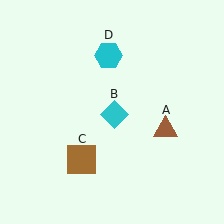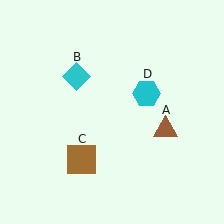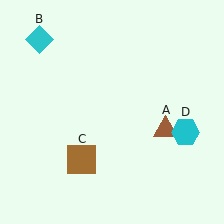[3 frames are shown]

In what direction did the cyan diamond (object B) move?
The cyan diamond (object B) moved up and to the left.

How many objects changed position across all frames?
2 objects changed position: cyan diamond (object B), cyan hexagon (object D).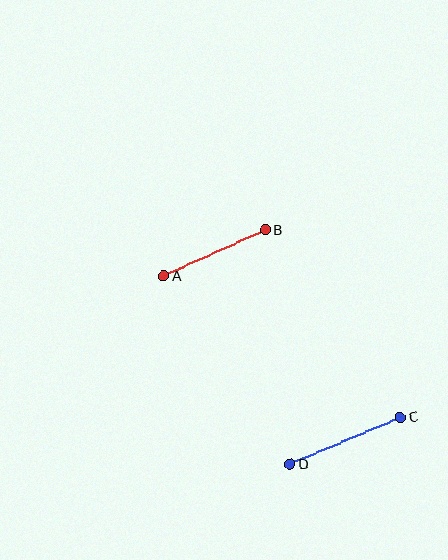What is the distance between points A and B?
The distance is approximately 112 pixels.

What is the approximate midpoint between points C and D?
The midpoint is at approximately (345, 441) pixels.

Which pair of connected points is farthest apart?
Points C and D are farthest apart.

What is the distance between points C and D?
The distance is approximately 120 pixels.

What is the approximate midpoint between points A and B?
The midpoint is at approximately (215, 253) pixels.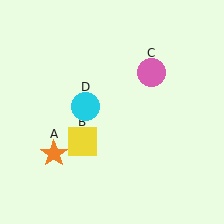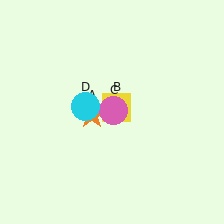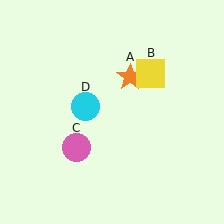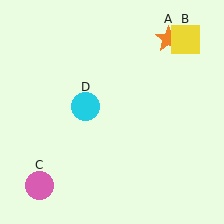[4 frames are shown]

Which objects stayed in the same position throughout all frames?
Cyan circle (object D) remained stationary.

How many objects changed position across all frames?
3 objects changed position: orange star (object A), yellow square (object B), pink circle (object C).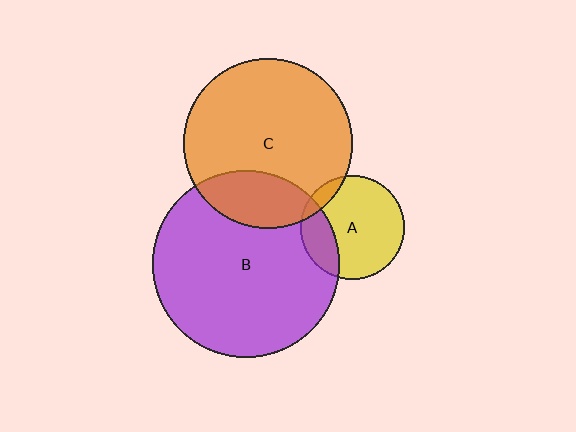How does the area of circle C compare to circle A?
Approximately 2.7 times.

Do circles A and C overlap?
Yes.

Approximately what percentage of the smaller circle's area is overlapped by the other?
Approximately 10%.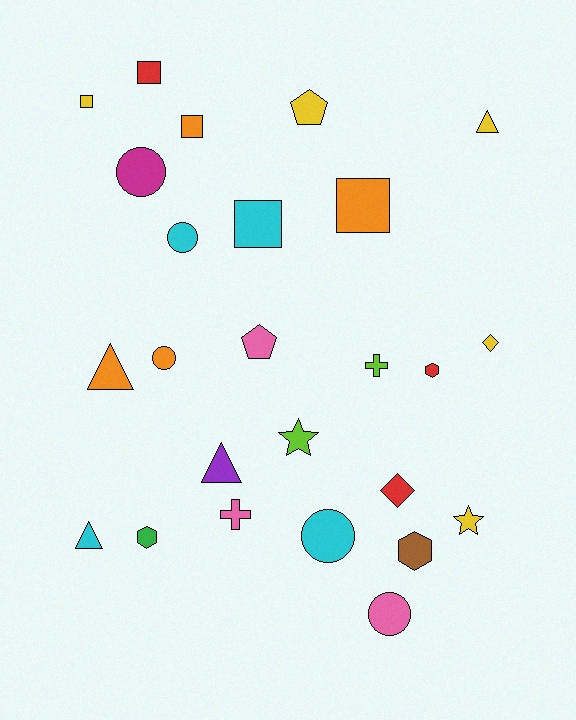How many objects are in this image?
There are 25 objects.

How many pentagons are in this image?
There are 2 pentagons.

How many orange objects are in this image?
There are 4 orange objects.